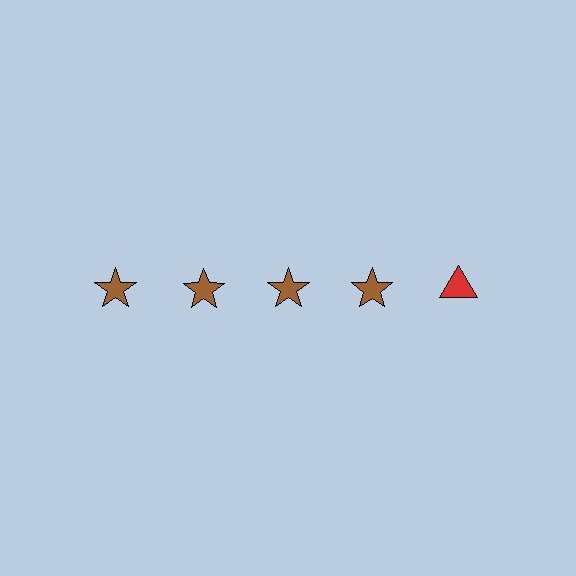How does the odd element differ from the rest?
It differs in both color (red instead of brown) and shape (triangle instead of star).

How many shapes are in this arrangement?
There are 5 shapes arranged in a grid pattern.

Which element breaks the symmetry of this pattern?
The red triangle in the top row, rightmost column breaks the symmetry. All other shapes are brown stars.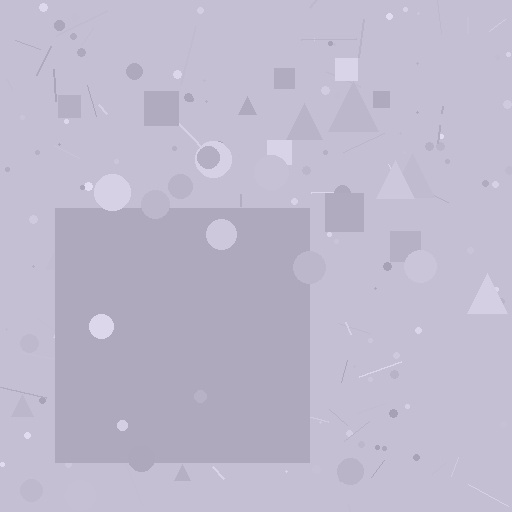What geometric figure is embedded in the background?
A square is embedded in the background.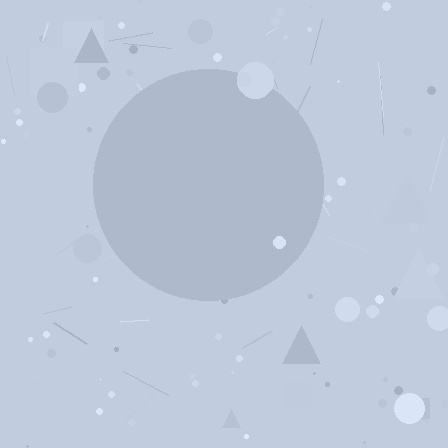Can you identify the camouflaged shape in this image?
The camouflaged shape is a circle.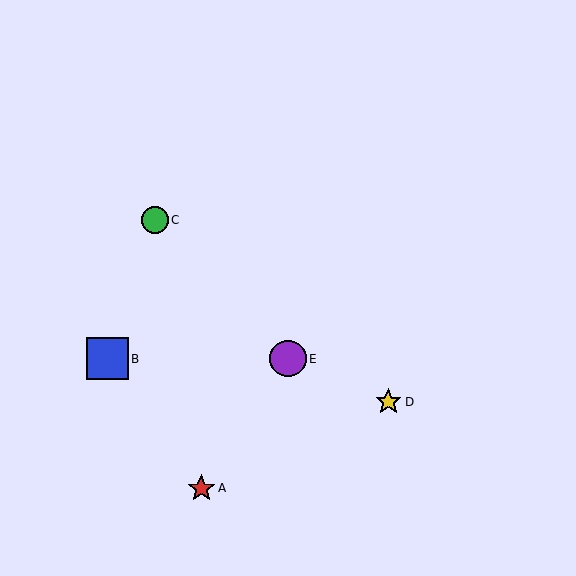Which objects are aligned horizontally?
Objects B, E are aligned horizontally.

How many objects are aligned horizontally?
2 objects (B, E) are aligned horizontally.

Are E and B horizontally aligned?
Yes, both are at y≈359.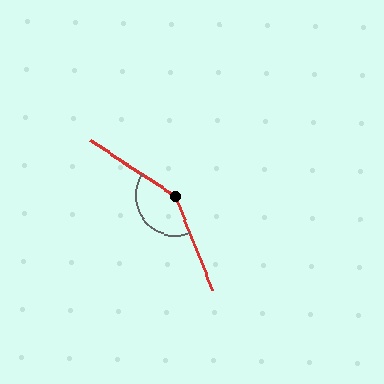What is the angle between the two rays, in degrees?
Approximately 144 degrees.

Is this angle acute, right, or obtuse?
It is obtuse.